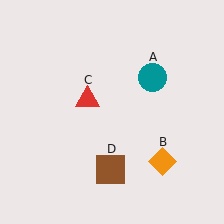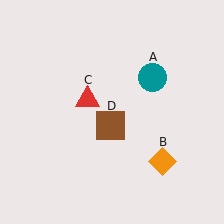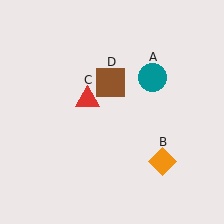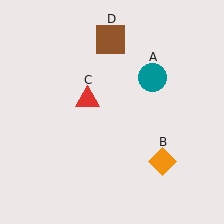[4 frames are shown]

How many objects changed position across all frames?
1 object changed position: brown square (object D).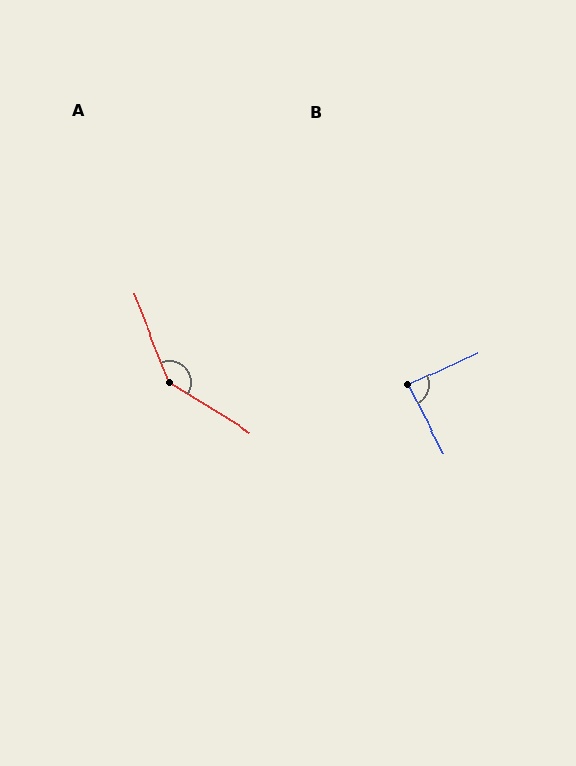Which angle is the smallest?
B, at approximately 87 degrees.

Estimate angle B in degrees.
Approximately 87 degrees.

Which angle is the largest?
A, at approximately 144 degrees.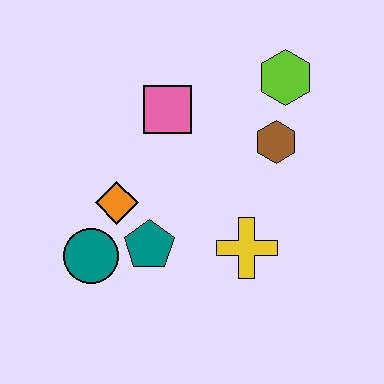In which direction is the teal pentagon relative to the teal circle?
The teal pentagon is to the right of the teal circle.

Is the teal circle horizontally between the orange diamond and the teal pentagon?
No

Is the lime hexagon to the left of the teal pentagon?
No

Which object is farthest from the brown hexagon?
The teal circle is farthest from the brown hexagon.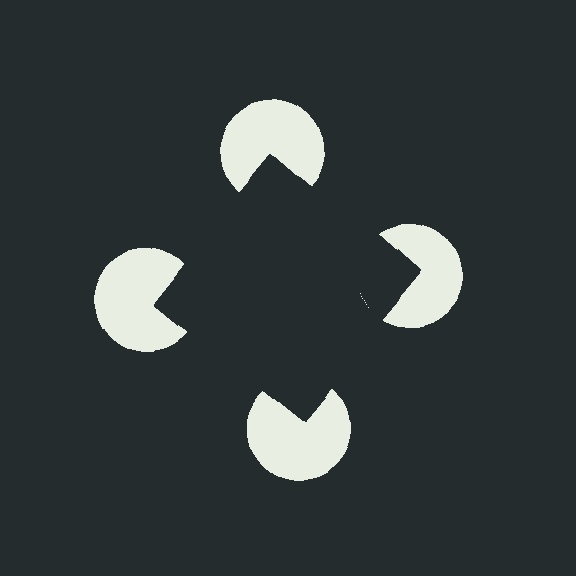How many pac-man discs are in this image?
There are 4 — one at each vertex of the illusory square.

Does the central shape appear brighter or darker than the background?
It typically appears slightly darker than the background, even though no actual brightness change is drawn.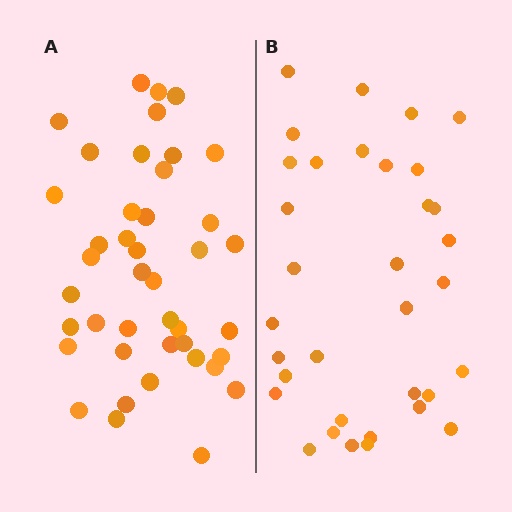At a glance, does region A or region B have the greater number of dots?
Region A (the left region) has more dots.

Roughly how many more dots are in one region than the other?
Region A has roughly 8 or so more dots than region B.